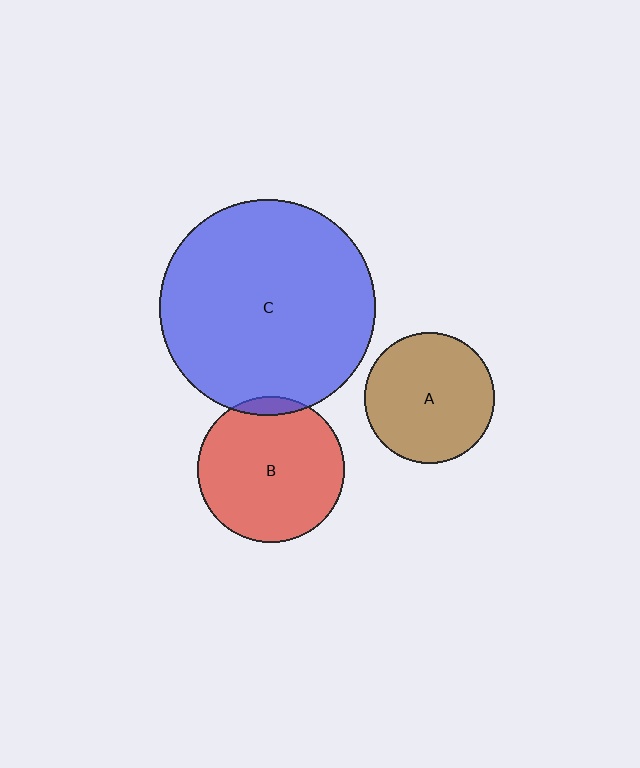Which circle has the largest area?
Circle C (blue).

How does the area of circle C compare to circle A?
Approximately 2.7 times.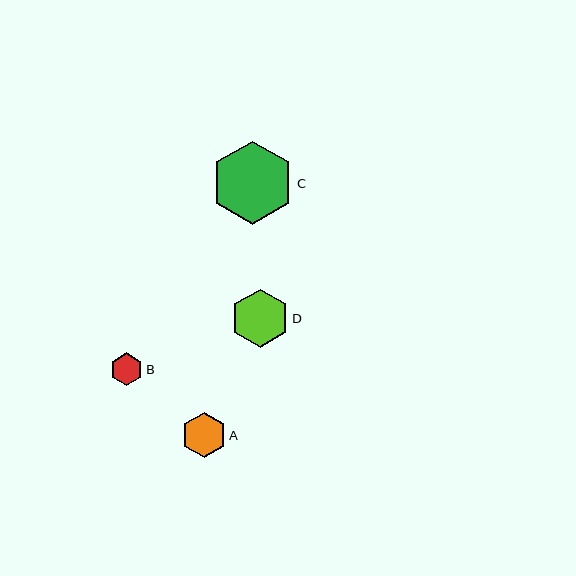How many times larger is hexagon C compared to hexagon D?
Hexagon C is approximately 1.4 times the size of hexagon D.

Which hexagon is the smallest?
Hexagon B is the smallest with a size of approximately 33 pixels.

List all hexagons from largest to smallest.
From largest to smallest: C, D, A, B.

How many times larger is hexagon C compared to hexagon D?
Hexagon C is approximately 1.4 times the size of hexagon D.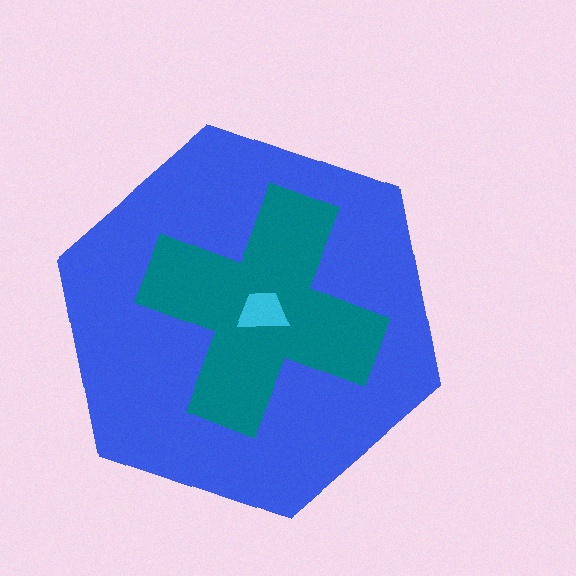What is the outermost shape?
The blue hexagon.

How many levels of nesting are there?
3.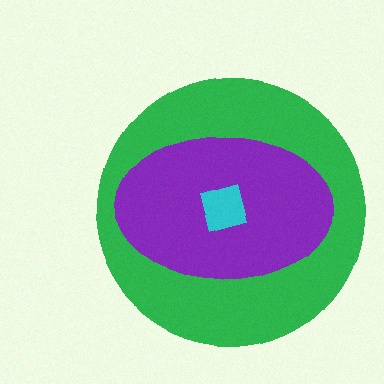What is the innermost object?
The cyan square.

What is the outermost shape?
The green circle.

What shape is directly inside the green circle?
The purple ellipse.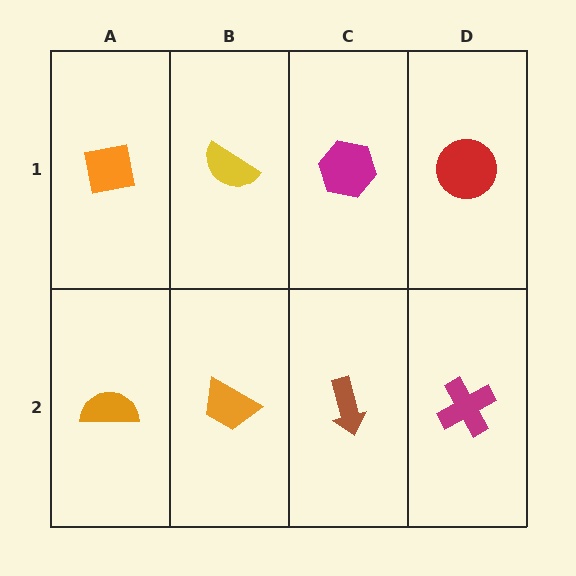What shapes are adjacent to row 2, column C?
A magenta hexagon (row 1, column C), an orange trapezoid (row 2, column B), a magenta cross (row 2, column D).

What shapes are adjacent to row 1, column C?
A brown arrow (row 2, column C), a yellow semicircle (row 1, column B), a red circle (row 1, column D).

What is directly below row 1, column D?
A magenta cross.